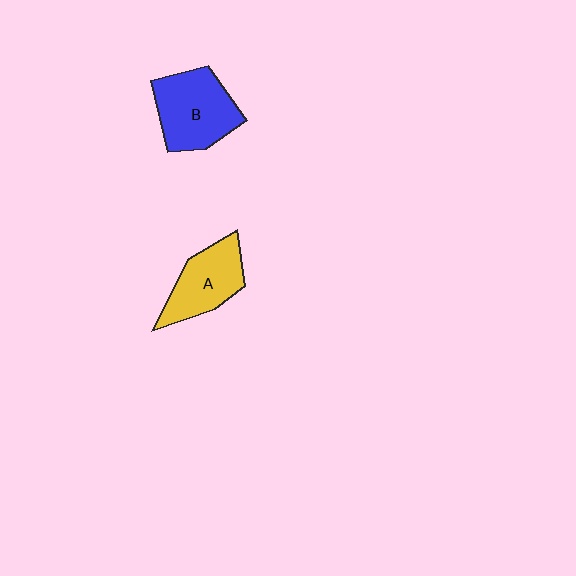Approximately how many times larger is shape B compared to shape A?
Approximately 1.2 times.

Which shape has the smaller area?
Shape A (yellow).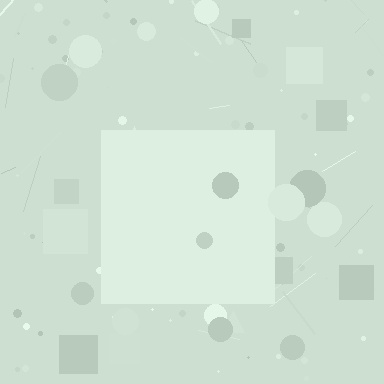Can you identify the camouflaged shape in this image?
The camouflaged shape is a square.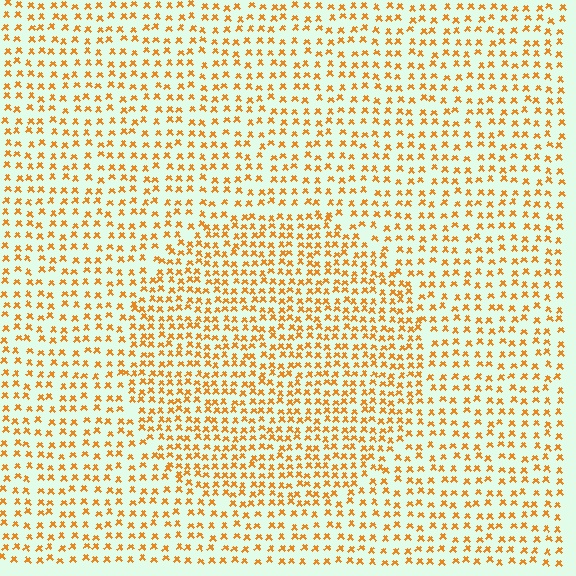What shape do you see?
I see a circle.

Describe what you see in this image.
The image contains small orange elements arranged at two different densities. A circle-shaped region is visible where the elements are more densely packed than the surrounding area.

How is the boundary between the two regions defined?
The boundary is defined by a change in element density (approximately 1.6x ratio). All elements are the same color, size, and shape.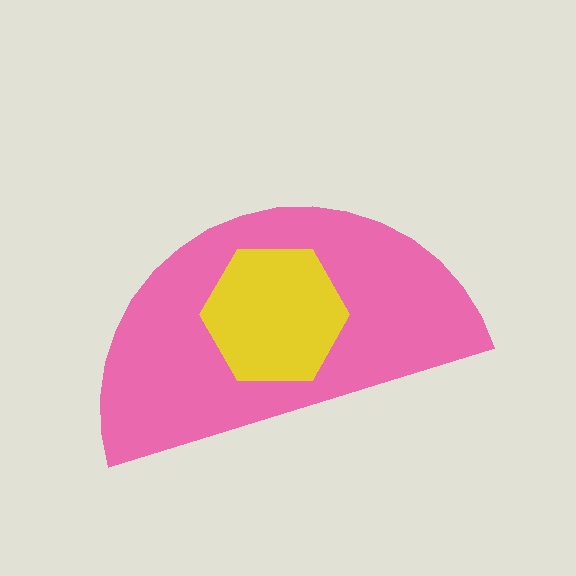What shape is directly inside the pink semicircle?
The yellow hexagon.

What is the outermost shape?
The pink semicircle.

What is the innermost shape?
The yellow hexagon.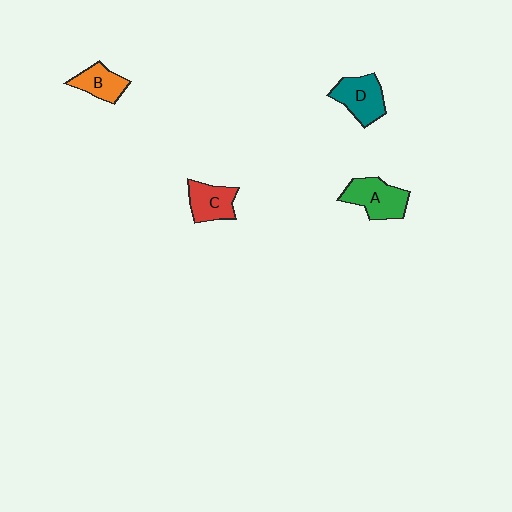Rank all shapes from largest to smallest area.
From largest to smallest: A (green), D (teal), C (red), B (orange).